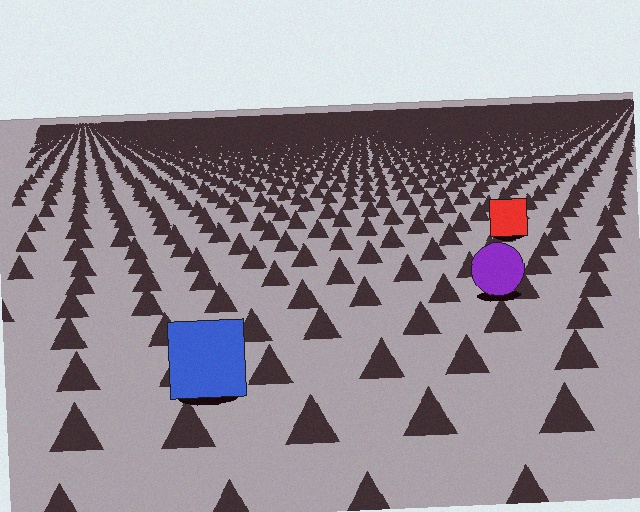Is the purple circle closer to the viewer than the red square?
Yes. The purple circle is closer — you can tell from the texture gradient: the ground texture is coarser near it.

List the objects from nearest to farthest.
From nearest to farthest: the blue square, the purple circle, the red square.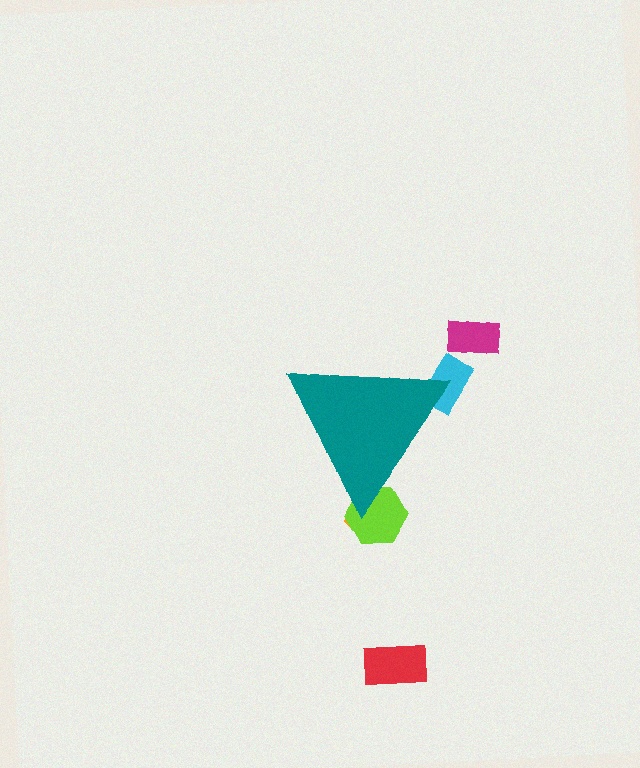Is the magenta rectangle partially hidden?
No, the magenta rectangle is fully visible.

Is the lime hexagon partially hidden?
Yes, the lime hexagon is partially hidden behind the teal triangle.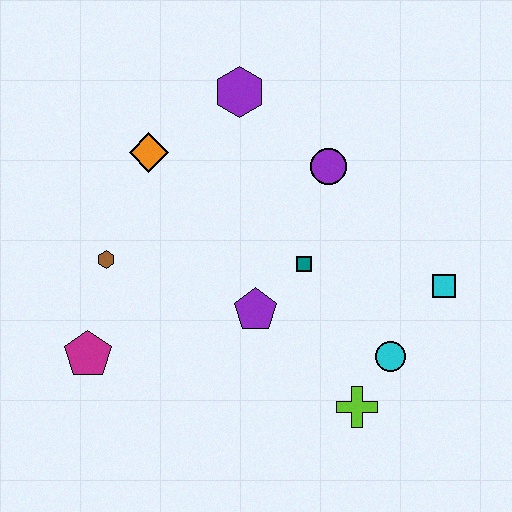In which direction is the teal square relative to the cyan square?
The teal square is to the left of the cyan square.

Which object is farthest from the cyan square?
The magenta pentagon is farthest from the cyan square.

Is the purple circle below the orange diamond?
Yes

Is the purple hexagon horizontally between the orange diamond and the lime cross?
Yes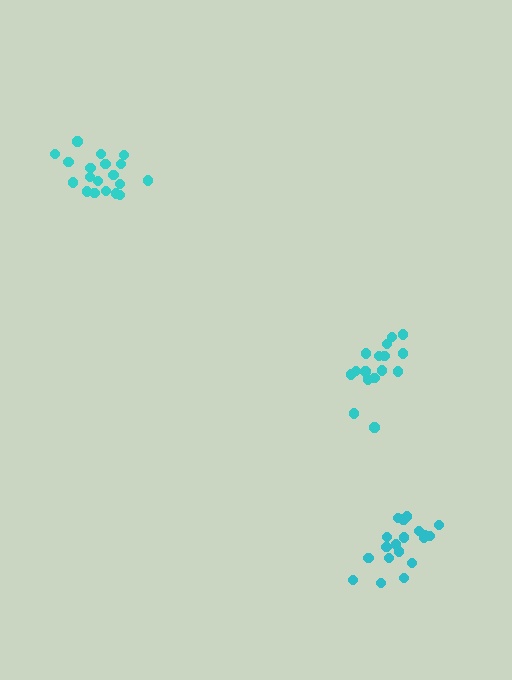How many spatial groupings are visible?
There are 3 spatial groupings.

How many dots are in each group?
Group 1: 19 dots, Group 2: 16 dots, Group 3: 19 dots (54 total).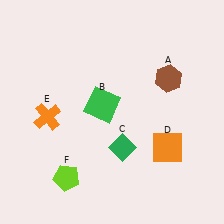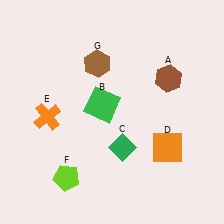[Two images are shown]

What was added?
A brown hexagon (G) was added in Image 2.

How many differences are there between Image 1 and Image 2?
There is 1 difference between the two images.